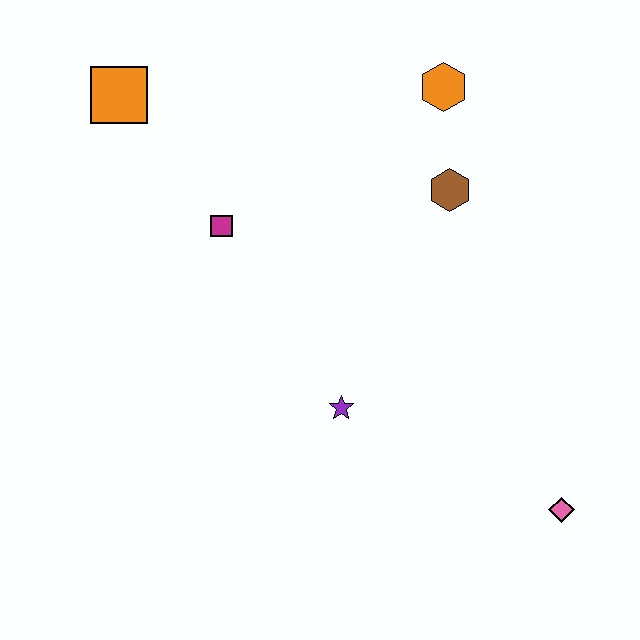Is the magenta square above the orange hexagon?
No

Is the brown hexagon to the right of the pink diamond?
No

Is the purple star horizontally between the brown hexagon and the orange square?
Yes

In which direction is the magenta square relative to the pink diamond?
The magenta square is to the left of the pink diamond.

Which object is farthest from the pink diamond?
The orange square is farthest from the pink diamond.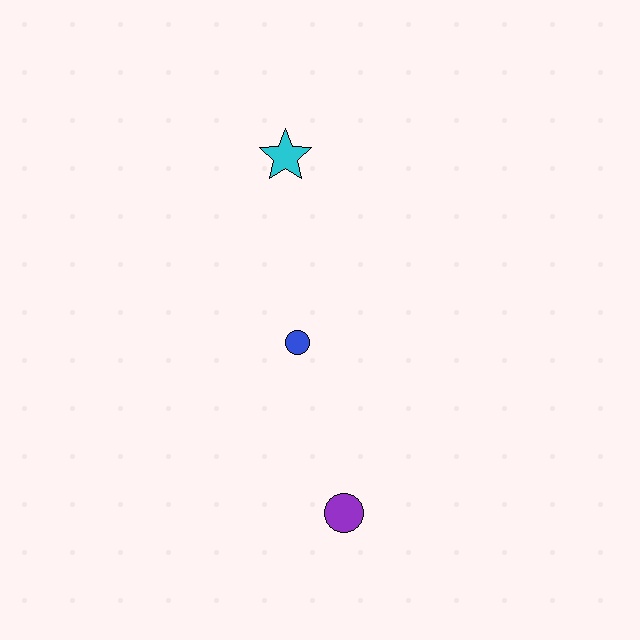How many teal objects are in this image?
There are no teal objects.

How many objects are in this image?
There are 3 objects.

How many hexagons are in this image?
There are no hexagons.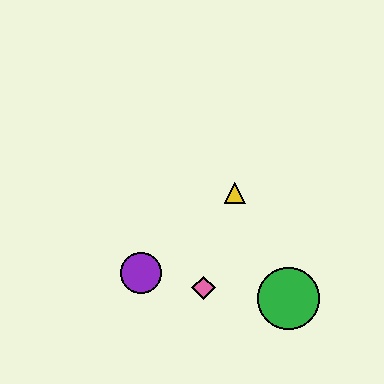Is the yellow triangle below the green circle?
No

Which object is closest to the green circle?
The pink diamond is closest to the green circle.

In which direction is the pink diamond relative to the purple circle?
The pink diamond is to the right of the purple circle.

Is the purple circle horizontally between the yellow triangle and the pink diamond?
No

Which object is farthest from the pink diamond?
The yellow triangle is farthest from the pink diamond.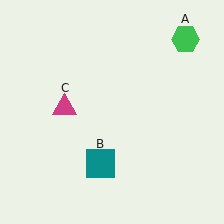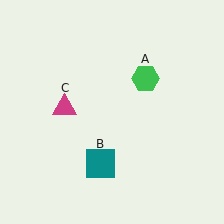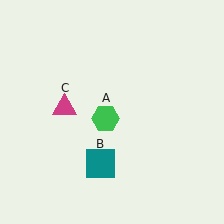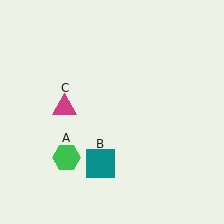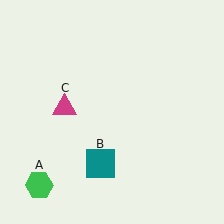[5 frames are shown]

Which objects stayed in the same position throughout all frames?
Teal square (object B) and magenta triangle (object C) remained stationary.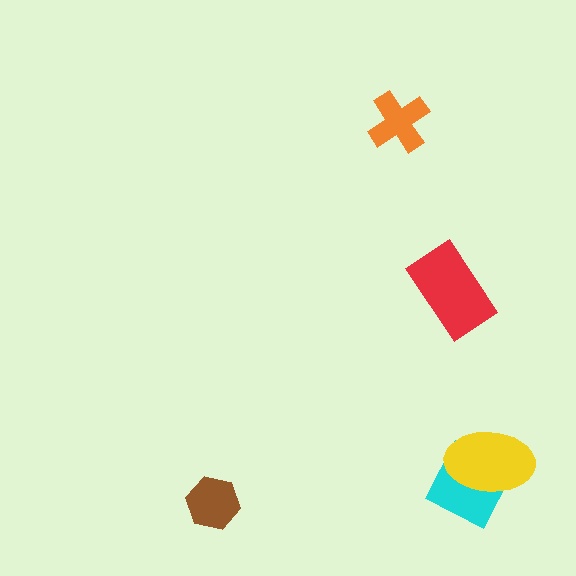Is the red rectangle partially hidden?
No, no other shape covers it.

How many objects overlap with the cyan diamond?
1 object overlaps with the cyan diamond.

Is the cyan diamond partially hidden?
Yes, it is partially covered by another shape.